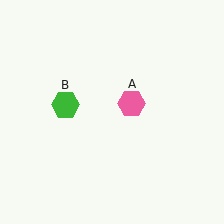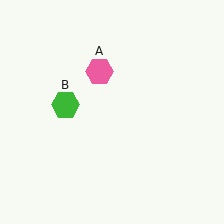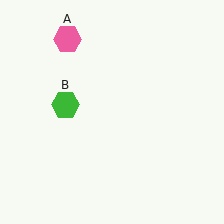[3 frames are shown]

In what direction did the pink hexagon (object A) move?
The pink hexagon (object A) moved up and to the left.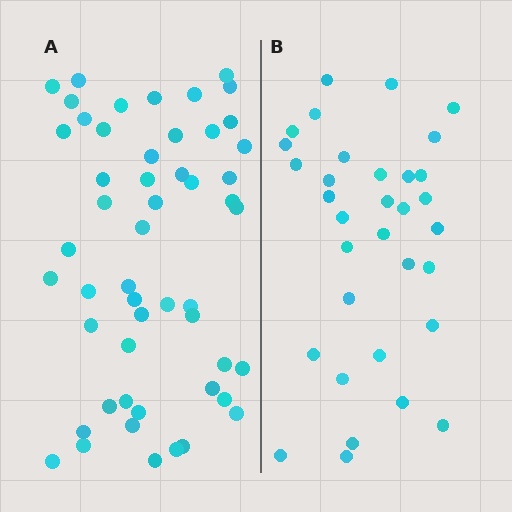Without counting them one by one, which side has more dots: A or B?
Region A (the left region) has more dots.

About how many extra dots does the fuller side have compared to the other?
Region A has approximately 20 more dots than region B.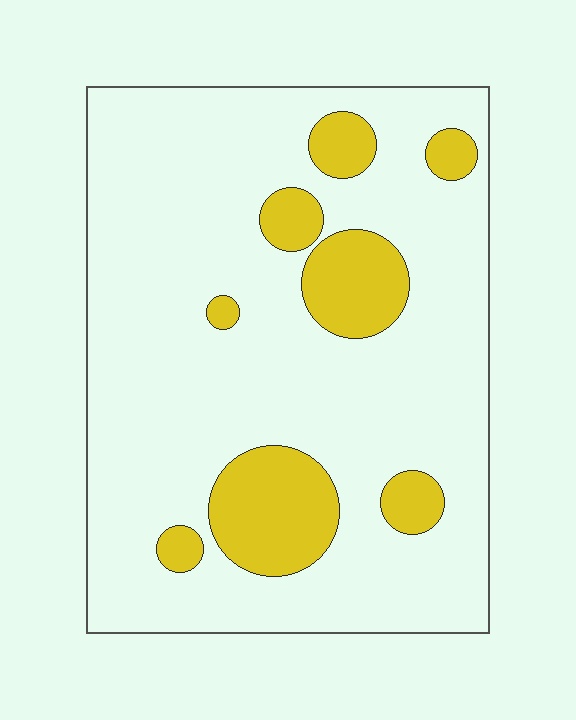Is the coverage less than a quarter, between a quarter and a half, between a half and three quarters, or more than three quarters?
Less than a quarter.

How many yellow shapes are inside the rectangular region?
8.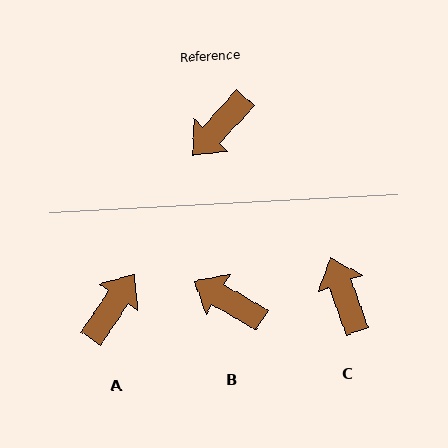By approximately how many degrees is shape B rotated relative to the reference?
Approximately 77 degrees clockwise.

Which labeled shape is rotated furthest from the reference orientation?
A, about 171 degrees away.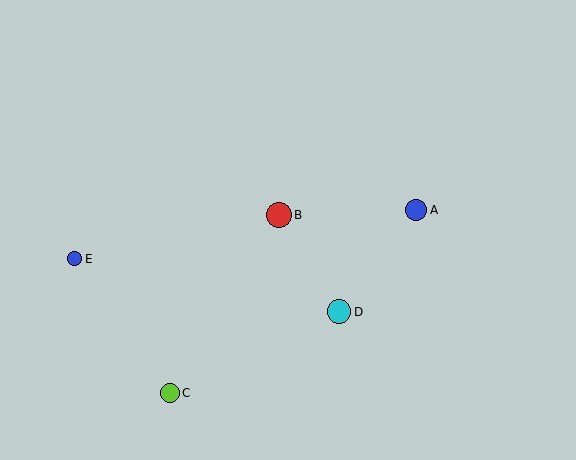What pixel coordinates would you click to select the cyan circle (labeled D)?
Click at (339, 312) to select the cyan circle D.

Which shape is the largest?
The red circle (labeled B) is the largest.